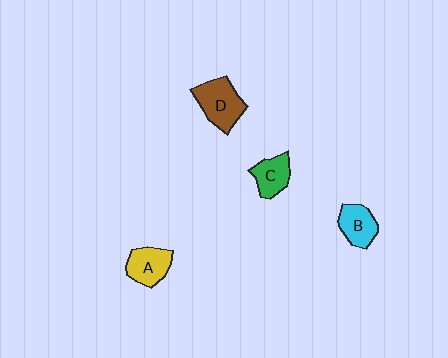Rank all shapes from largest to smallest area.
From largest to smallest: D (brown), A (yellow), B (cyan), C (green).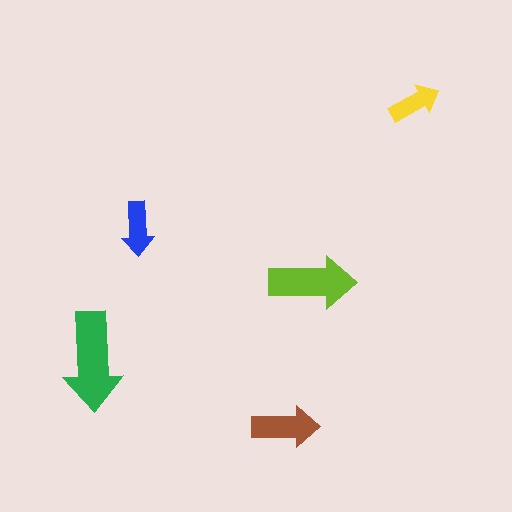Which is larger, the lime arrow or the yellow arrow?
The lime one.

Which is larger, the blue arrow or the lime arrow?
The lime one.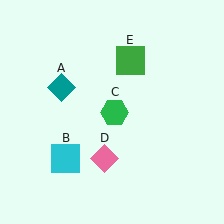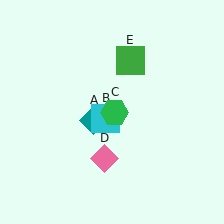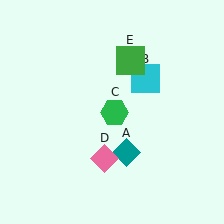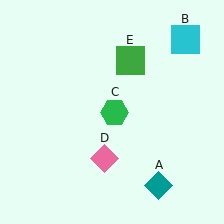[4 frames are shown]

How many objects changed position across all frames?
2 objects changed position: teal diamond (object A), cyan square (object B).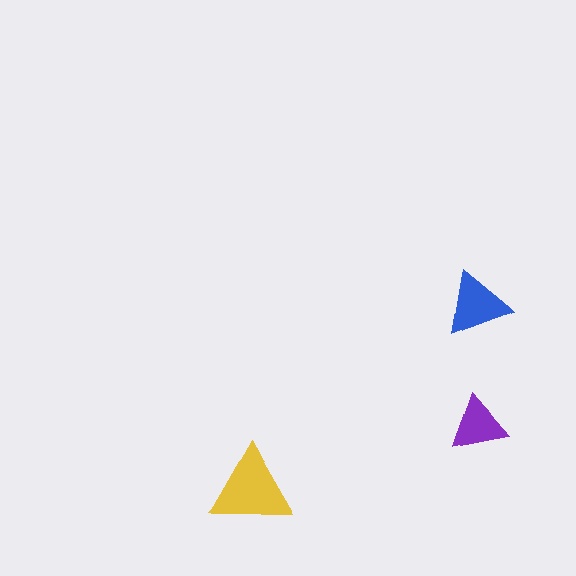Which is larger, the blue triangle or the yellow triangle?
The yellow one.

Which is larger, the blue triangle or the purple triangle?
The blue one.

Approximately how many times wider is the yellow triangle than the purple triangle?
About 1.5 times wider.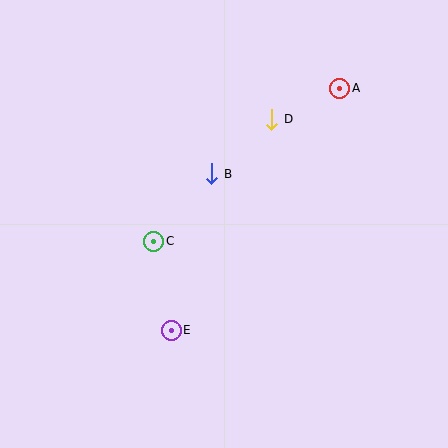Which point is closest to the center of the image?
Point B at (212, 174) is closest to the center.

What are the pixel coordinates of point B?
Point B is at (212, 174).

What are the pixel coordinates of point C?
Point C is at (154, 241).